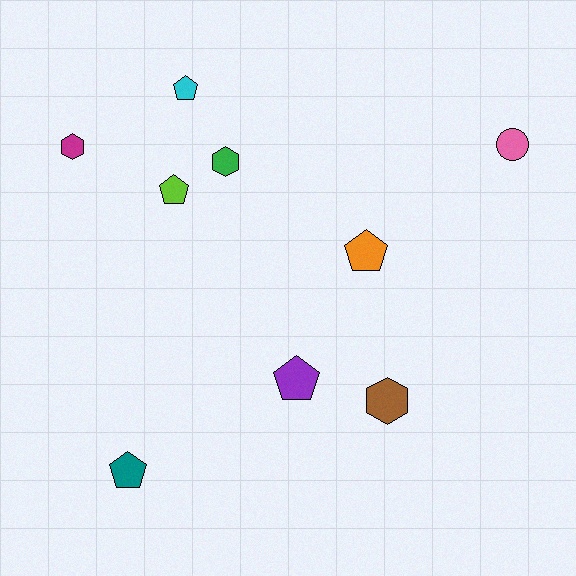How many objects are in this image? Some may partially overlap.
There are 9 objects.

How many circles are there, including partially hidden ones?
There is 1 circle.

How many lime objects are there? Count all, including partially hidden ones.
There is 1 lime object.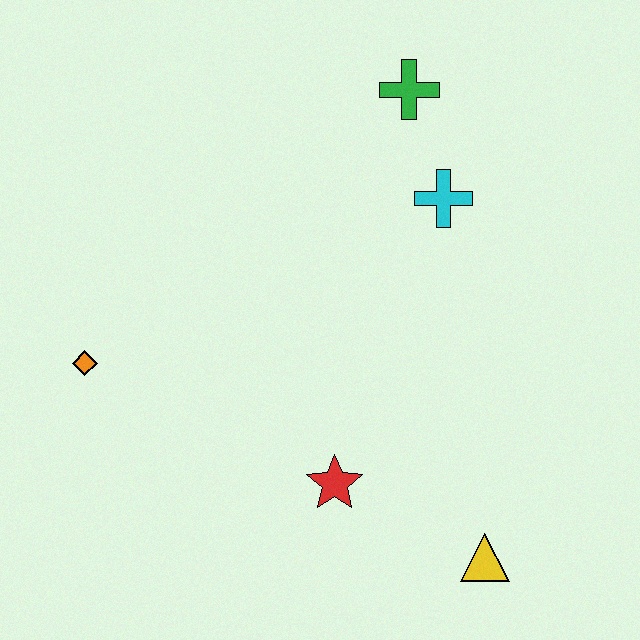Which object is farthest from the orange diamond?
The yellow triangle is farthest from the orange diamond.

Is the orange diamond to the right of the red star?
No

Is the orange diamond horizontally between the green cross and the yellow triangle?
No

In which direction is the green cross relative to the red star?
The green cross is above the red star.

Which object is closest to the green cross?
The cyan cross is closest to the green cross.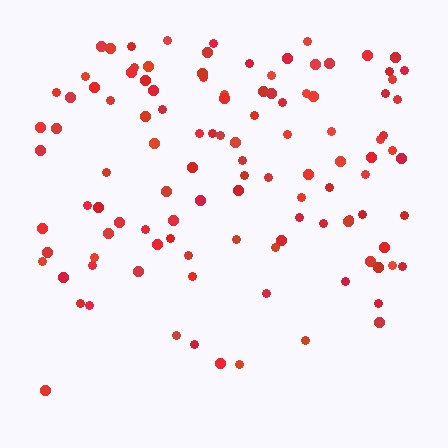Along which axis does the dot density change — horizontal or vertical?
Vertical.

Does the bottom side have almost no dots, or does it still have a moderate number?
Still a moderate number, just noticeably fewer than the top.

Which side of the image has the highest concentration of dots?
The top.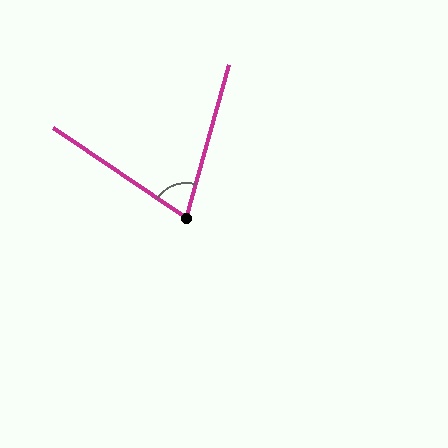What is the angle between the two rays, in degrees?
Approximately 72 degrees.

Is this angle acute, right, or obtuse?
It is acute.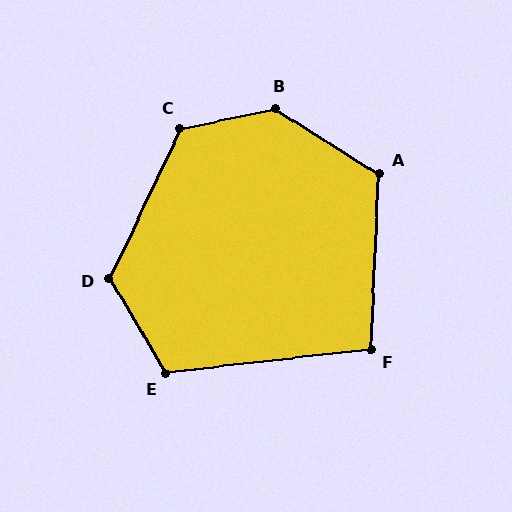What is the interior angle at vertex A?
Approximately 119 degrees (obtuse).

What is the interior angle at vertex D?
Approximately 124 degrees (obtuse).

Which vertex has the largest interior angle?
B, at approximately 136 degrees.